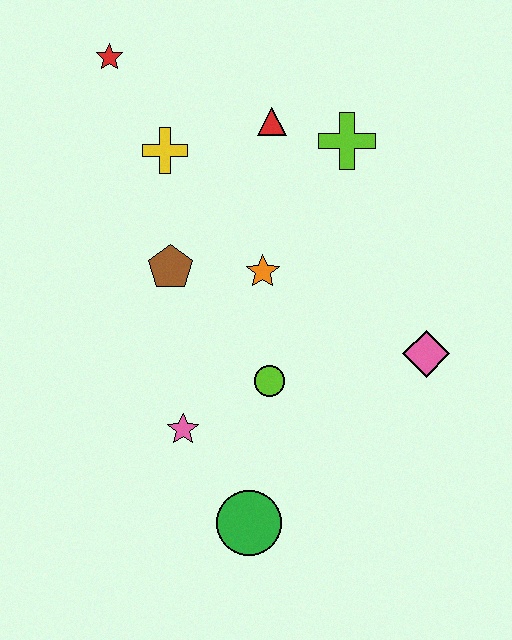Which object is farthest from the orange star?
The red star is farthest from the orange star.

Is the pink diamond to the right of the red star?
Yes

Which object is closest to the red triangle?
The lime cross is closest to the red triangle.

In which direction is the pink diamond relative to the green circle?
The pink diamond is to the right of the green circle.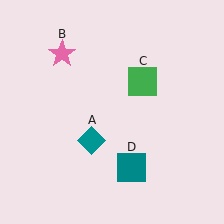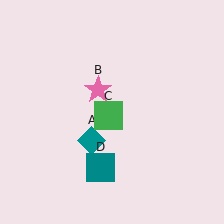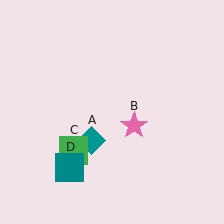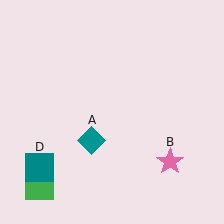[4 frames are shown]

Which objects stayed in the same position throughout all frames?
Teal diamond (object A) remained stationary.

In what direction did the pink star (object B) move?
The pink star (object B) moved down and to the right.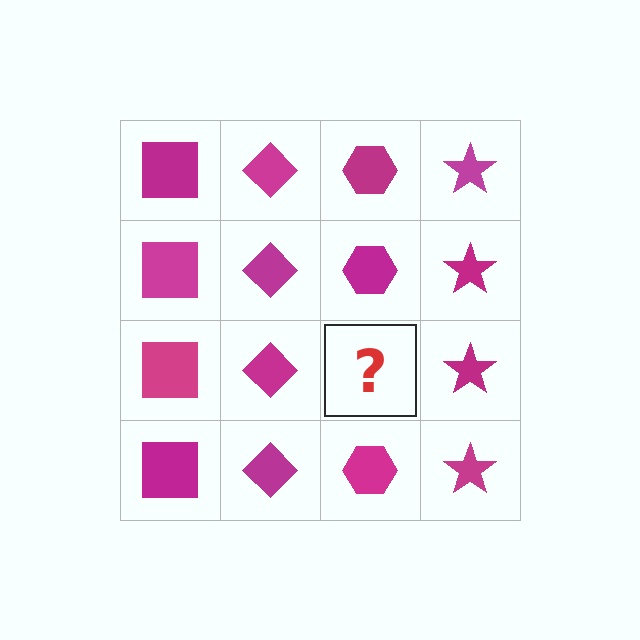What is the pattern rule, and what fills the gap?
The rule is that each column has a consistent shape. The gap should be filled with a magenta hexagon.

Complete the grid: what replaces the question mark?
The question mark should be replaced with a magenta hexagon.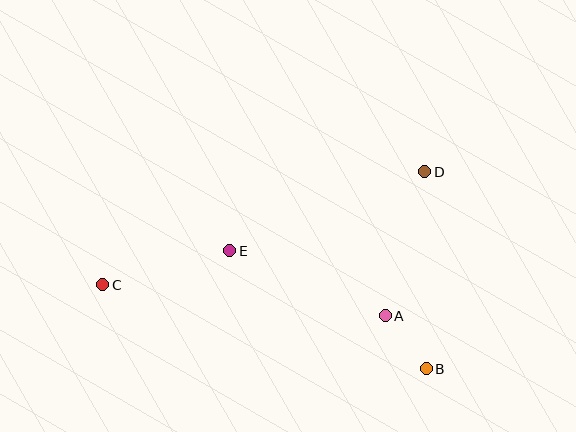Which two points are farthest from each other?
Points C and D are farthest from each other.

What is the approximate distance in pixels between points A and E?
The distance between A and E is approximately 169 pixels.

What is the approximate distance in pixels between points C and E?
The distance between C and E is approximately 132 pixels.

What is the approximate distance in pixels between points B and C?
The distance between B and C is approximately 334 pixels.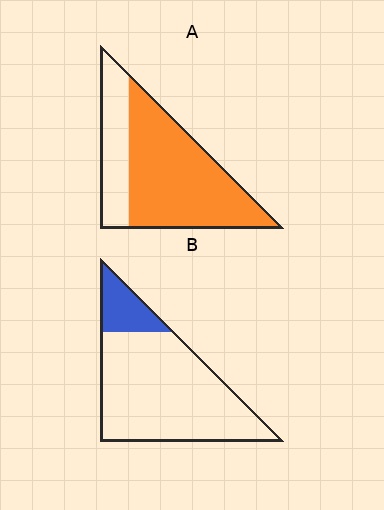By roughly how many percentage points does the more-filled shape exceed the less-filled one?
By roughly 55 percentage points (A over B).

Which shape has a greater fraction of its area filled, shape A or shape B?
Shape A.